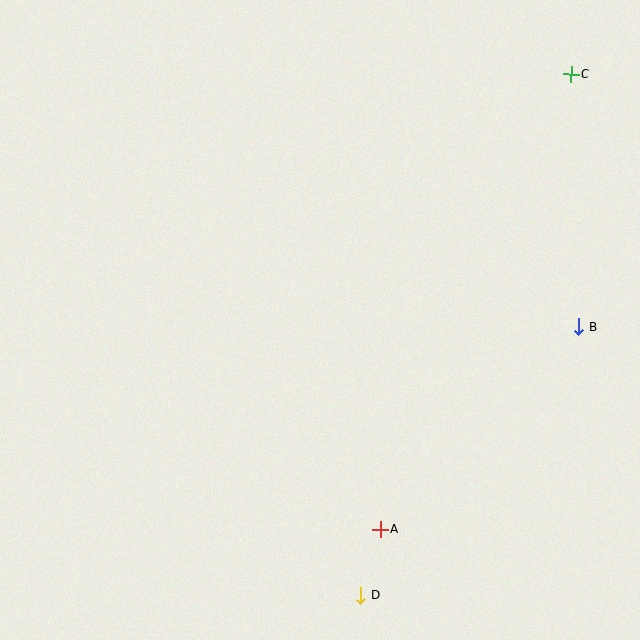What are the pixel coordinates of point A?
Point A is at (380, 530).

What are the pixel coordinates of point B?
Point B is at (579, 326).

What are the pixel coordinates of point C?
Point C is at (571, 74).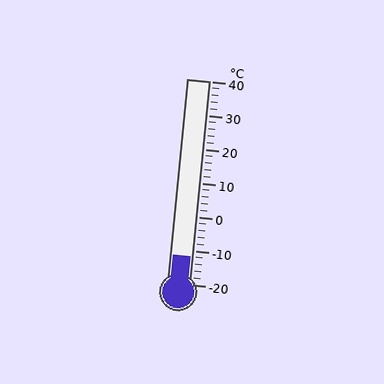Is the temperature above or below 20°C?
The temperature is below 20°C.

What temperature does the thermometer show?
The thermometer shows approximately -12°C.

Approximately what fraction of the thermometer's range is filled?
The thermometer is filled to approximately 15% of its range.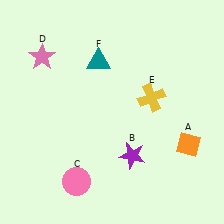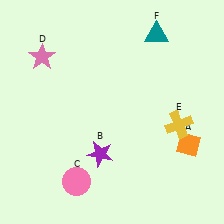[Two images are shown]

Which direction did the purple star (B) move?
The purple star (B) moved left.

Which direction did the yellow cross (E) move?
The yellow cross (E) moved right.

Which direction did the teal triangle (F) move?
The teal triangle (F) moved right.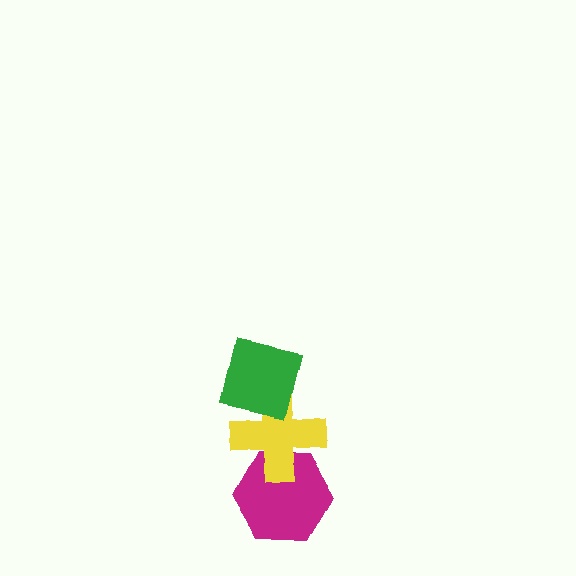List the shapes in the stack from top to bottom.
From top to bottom: the green square, the yellow cross, the magenta hexagon.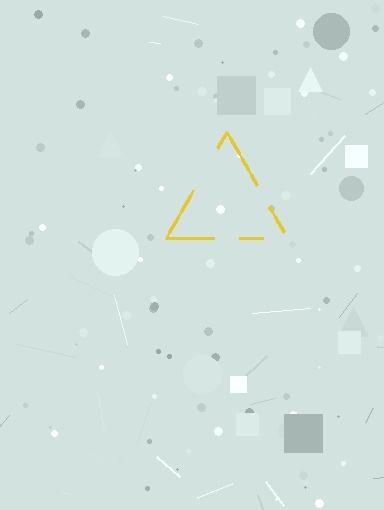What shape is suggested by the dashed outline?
The dashed outline suggests a triangle.